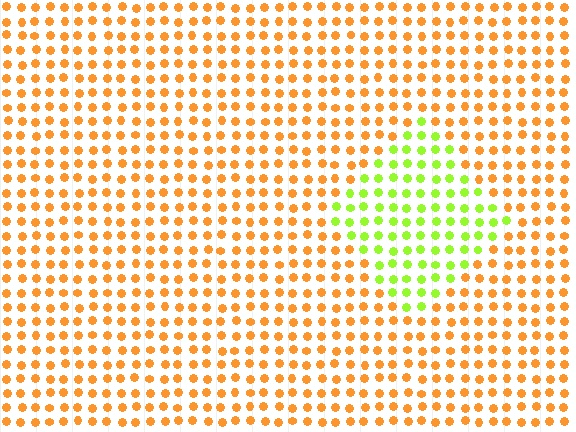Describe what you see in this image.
The image is filled with small orange elements in a uniform arrangement. A diamond-shaped region is visible where the elements are tinted to a slightly different hue, forming a subtle color boundary.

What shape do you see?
I see a diamond.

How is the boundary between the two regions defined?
The boundary is defined purely by a slight shift in hue (about 59 degrees). Spacing, size, and orientation are identical on both sides.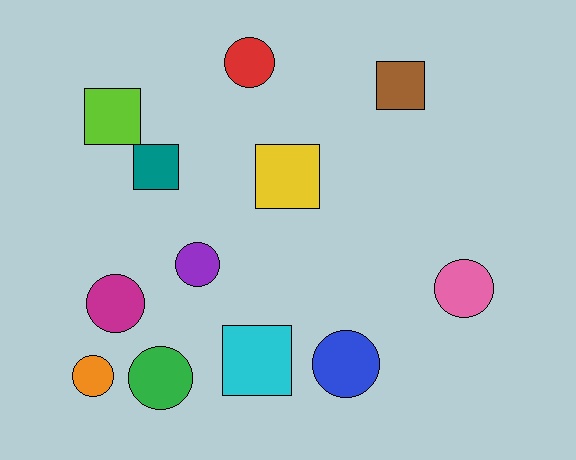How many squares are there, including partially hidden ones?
There are 5 squares.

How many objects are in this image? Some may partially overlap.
There are 12 objects.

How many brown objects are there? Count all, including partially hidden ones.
There is 1 brown object.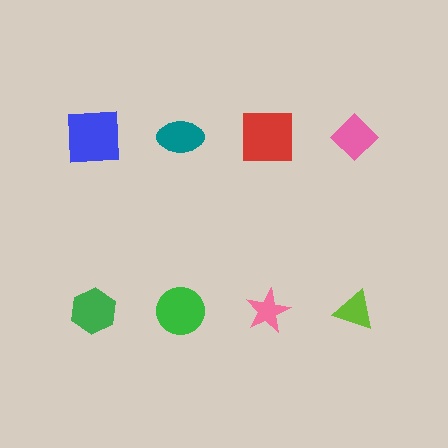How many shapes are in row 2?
4 shapes.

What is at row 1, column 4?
A pink diamond.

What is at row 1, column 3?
A red square.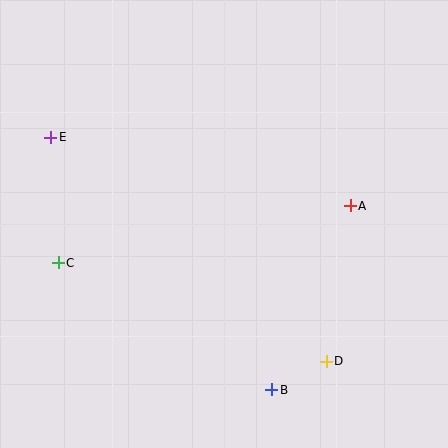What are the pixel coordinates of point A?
Point A is at (350, 206).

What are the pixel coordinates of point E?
Point E is at (51, 137).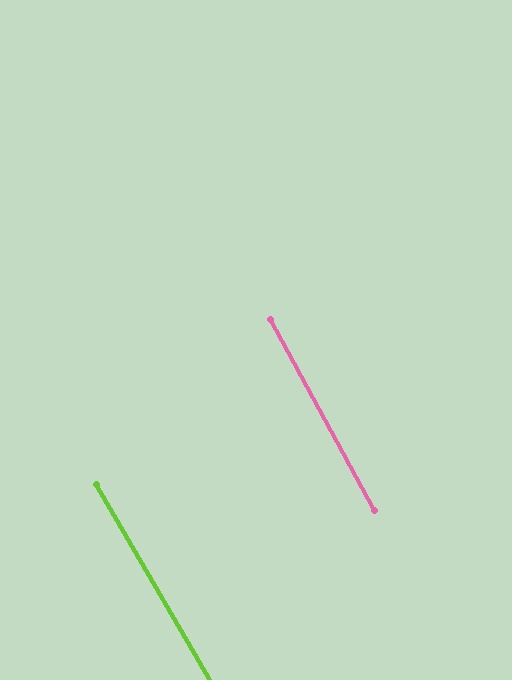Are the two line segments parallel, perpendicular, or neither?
Parallel — their directions differ by only 1.5°.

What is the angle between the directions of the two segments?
Approximately 2 degrees.